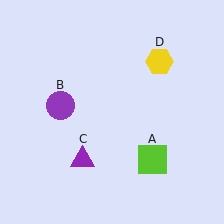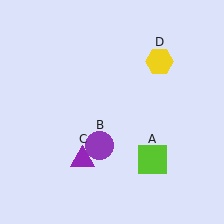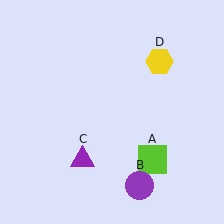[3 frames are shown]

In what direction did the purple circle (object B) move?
The purple circle (object B) moved down and to the right.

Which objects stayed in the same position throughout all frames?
Lime square (object A) and purple triangle (object C) and yellow hexagon (object D) remained stationary.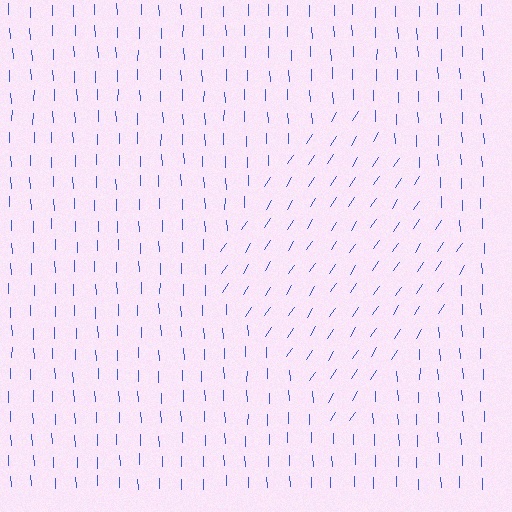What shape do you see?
I see a diamond.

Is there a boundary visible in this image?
Yes, there is a texture boundary formed by a change in line orientation.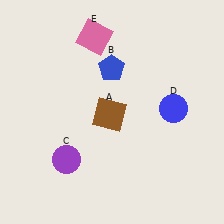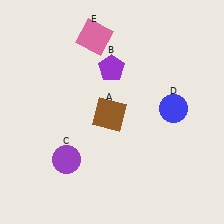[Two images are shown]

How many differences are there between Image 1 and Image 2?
There is 1 difference between the two images.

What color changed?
The pentagon (B) changed from blue in Image 1 to purple in Image 2.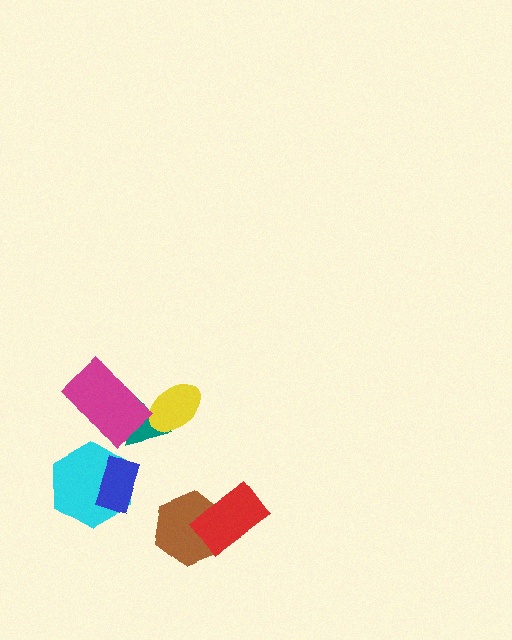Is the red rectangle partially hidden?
No, no other shape covers it.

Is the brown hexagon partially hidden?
Yes, it is partially covered by another shape.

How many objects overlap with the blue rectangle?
1 object overlaps with the blue rectangle.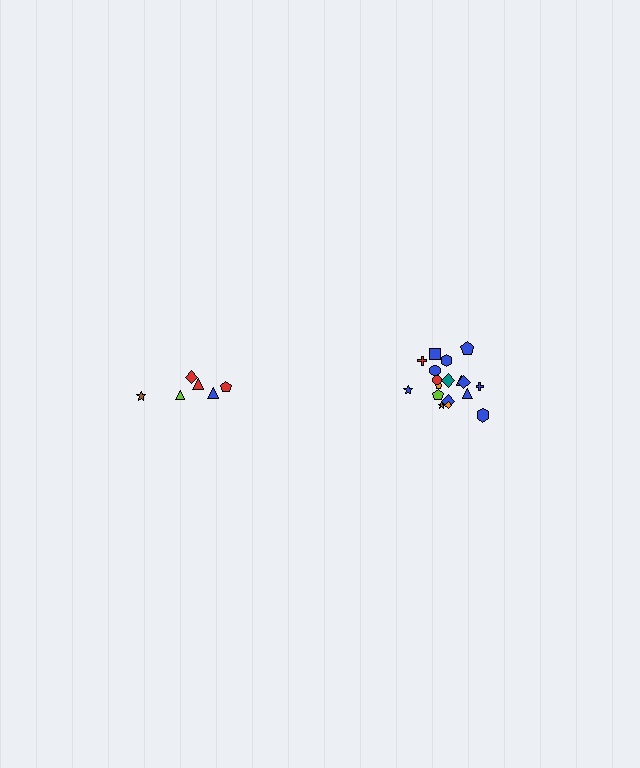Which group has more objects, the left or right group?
The right group.